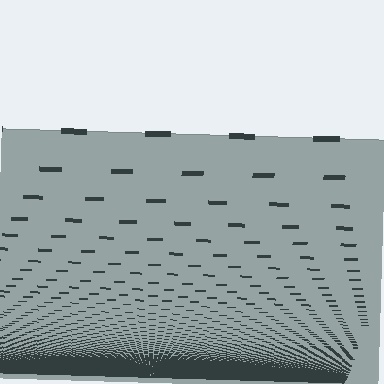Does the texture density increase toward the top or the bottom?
Density increases toward the bottom.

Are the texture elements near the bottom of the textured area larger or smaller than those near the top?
Smaller. The gradient is inverted — elements near the bottom are smaller and denser.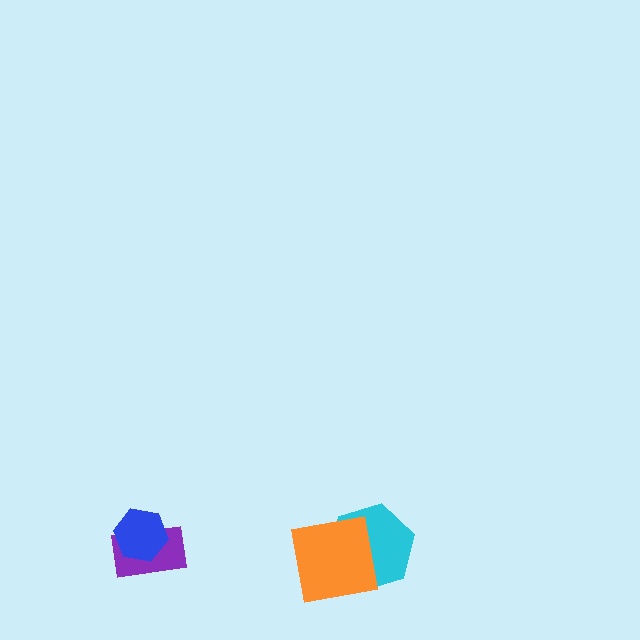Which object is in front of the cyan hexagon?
The orange square is in front of the cyan hexagon.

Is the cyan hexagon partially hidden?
Yes, it is partially covered by another shape.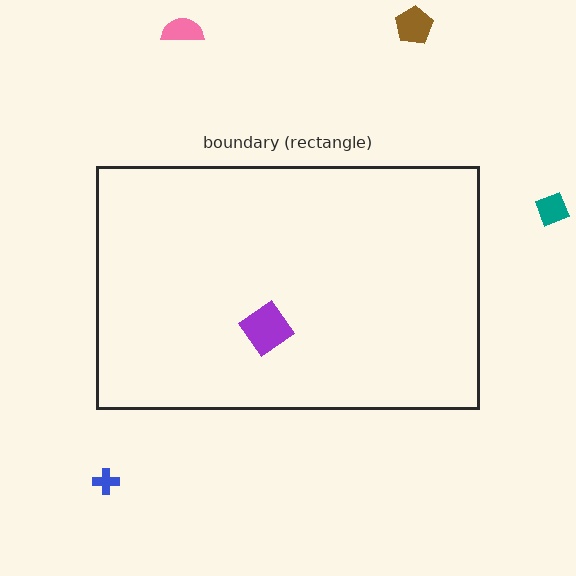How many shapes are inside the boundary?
1 inside, 4 outside.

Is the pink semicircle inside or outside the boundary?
Outside.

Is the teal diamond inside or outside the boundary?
Outside.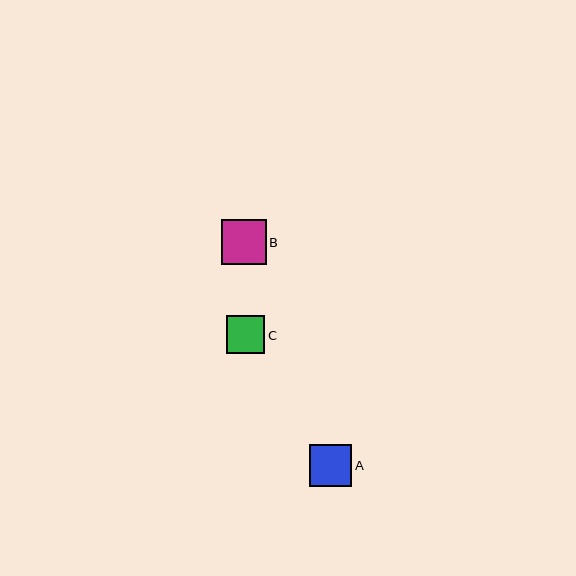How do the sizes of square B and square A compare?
Square B and square A are approximately the same size.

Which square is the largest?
Square B is the largest with a size of approximately 45 pixels.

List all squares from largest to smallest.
From largest to smallest: B, A, C.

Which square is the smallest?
Square C is the smallest with a size of approximately 38 pixels.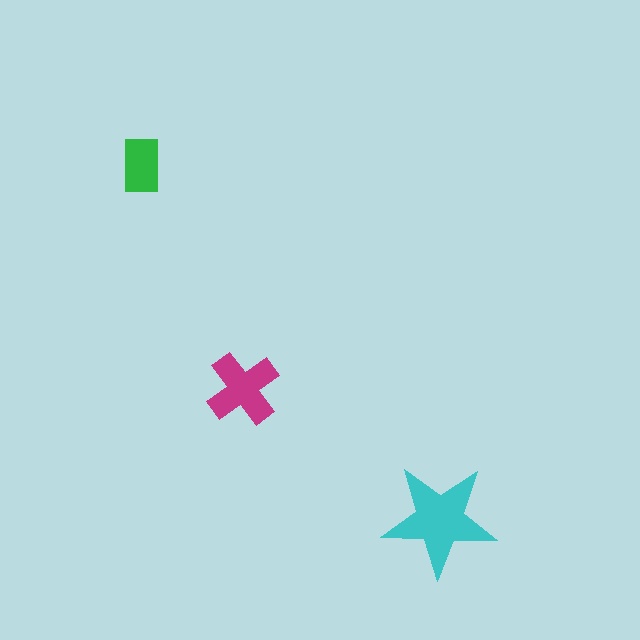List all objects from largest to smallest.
The cyan star, the magenta cross, the green rectangle.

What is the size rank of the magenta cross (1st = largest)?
2nd.